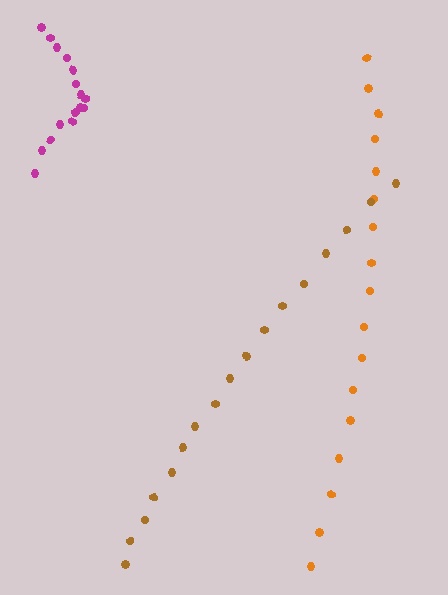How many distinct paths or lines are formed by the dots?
There are 3 distinct paths.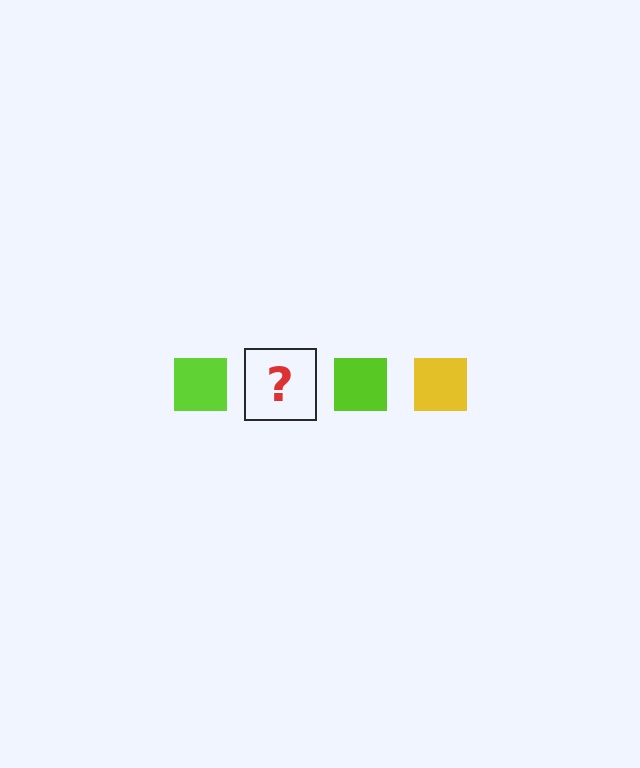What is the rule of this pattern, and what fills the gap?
The rule is that the pattern cycles through lime, yellow squares. The gap should be filled with a yellow square.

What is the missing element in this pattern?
The missing element is a yellow square.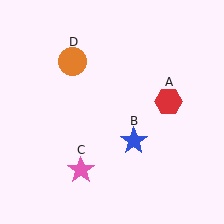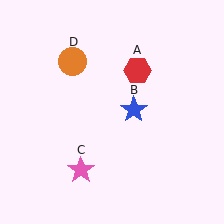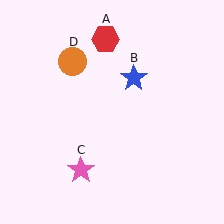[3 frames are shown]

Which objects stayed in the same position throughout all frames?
Pink star (object C) and orange circle (object D) remained stationary.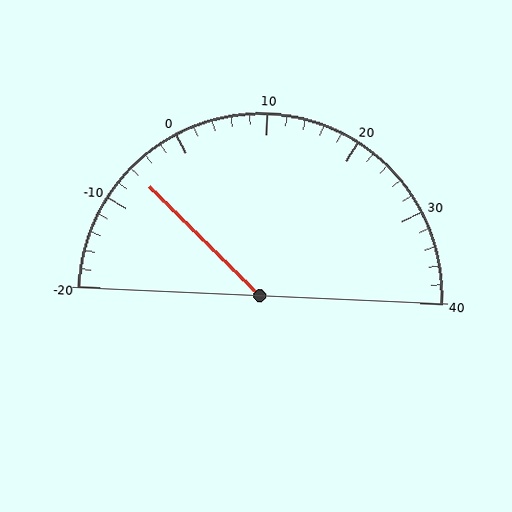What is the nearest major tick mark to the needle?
The nearest major tick mark is -10.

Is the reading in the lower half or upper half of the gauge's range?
The reading is in the lower half of the range (-20 to 40).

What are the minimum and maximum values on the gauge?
The gauge ranges from -20 to 40.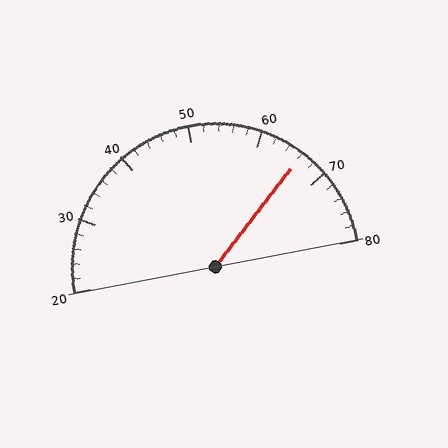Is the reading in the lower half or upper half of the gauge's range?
The reading is in the upper half of the range (20 to 80).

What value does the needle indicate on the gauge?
The needle indicates approximately 66.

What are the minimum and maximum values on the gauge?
The gauge ranges from 20 to 80.